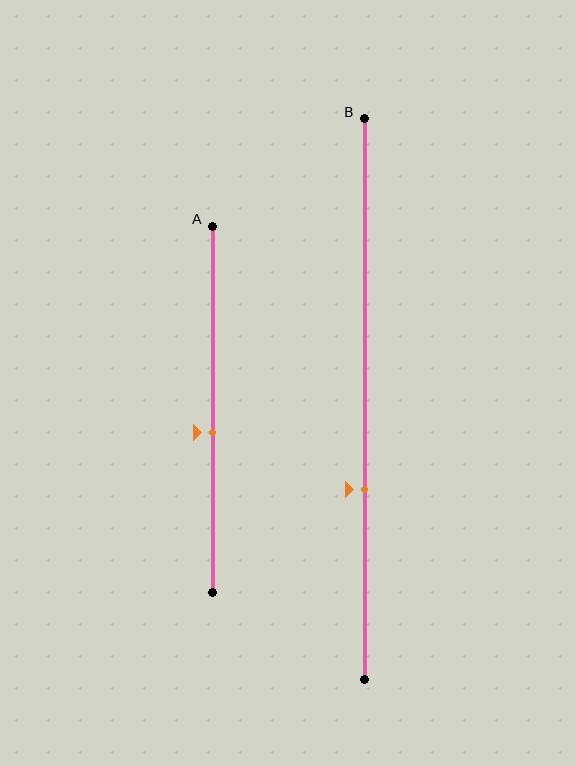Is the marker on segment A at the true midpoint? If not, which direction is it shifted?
No, the marker on segment A is shifted downward by about 6% of the segment length.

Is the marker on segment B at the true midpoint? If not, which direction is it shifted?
No, the marker on segment B is shifted downward by about 16% of the segment length.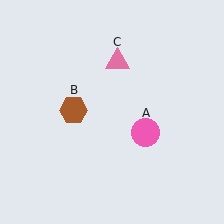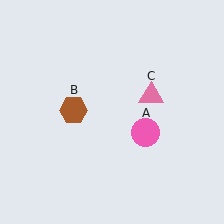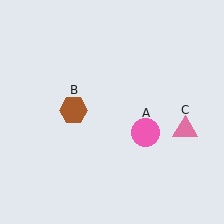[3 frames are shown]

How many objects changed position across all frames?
1 object changed position: pink triangle (object C).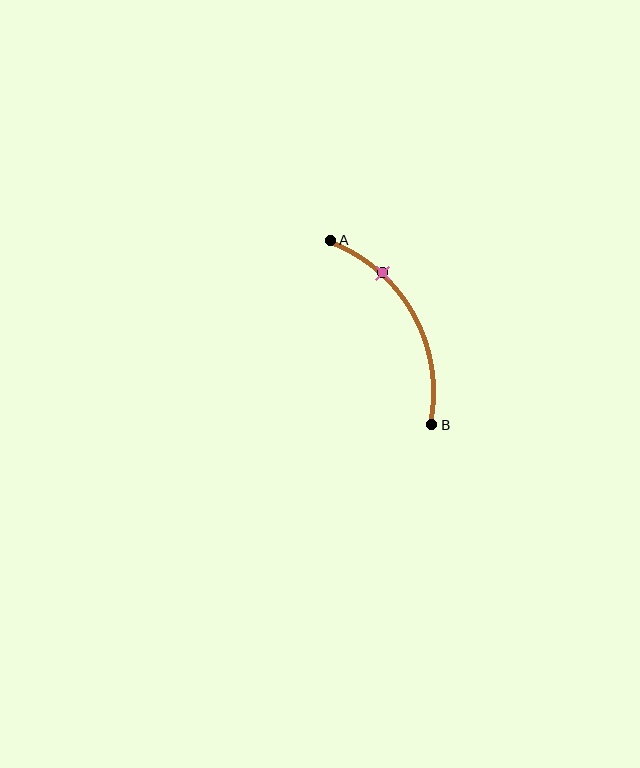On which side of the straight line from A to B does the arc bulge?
The arc bulges to the right of the straight line connecting A and B.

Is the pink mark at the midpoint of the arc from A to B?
No. The pink mark lies on the arc but is closer to endpoint A. The arc midpoint would be at the point on the curve equidistant along the arc from both A and B.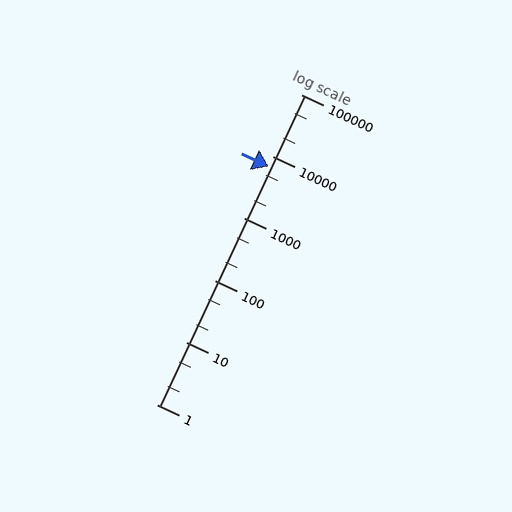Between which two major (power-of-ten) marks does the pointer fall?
The pointer is between 1000 and 10000.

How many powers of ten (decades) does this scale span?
The scale spans 5 decades, from 1 to 100000.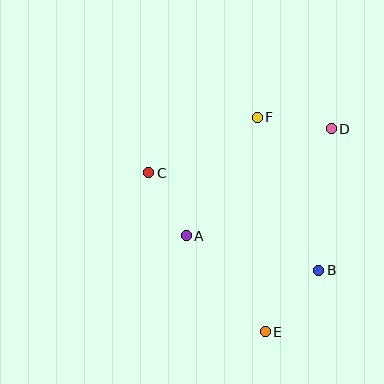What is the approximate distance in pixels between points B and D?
The distance between B and D is approximately 142 pixels.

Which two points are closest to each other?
Points A and C are closest to each other.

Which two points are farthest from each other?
Points E and F are farthest from each other.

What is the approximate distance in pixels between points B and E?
The distance between B and E is approximately 81 pixels.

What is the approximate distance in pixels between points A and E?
The distance between A and E is approximately 124 pixels.